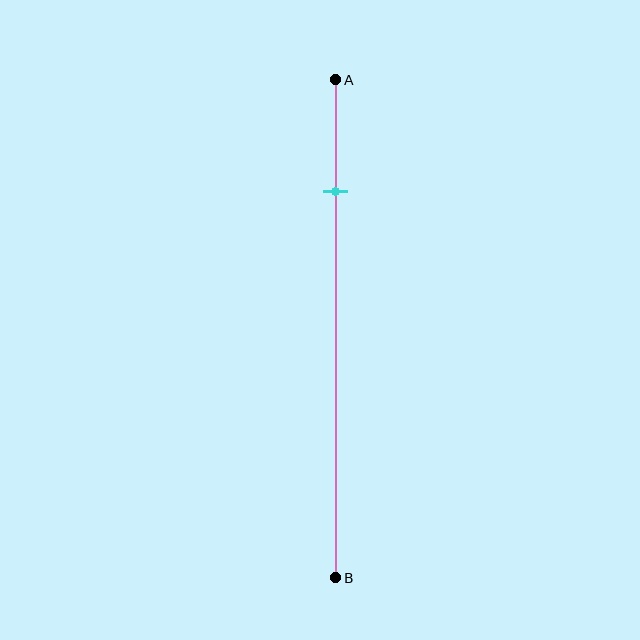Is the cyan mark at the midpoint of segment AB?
No, the mark is at about 20% from A, not at the 50% midpoint.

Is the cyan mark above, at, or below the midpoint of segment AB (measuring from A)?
The cyan mark is above the midpoint of segment AB.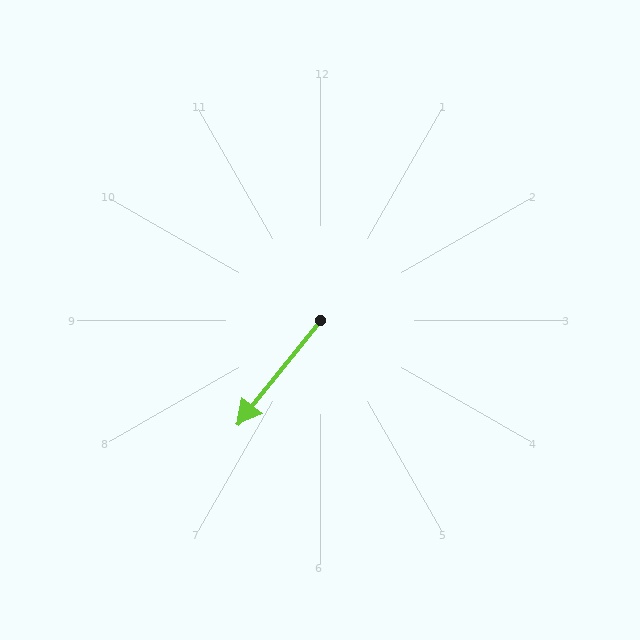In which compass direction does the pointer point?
Southwest.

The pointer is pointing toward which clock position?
Roughly 7 o'clock.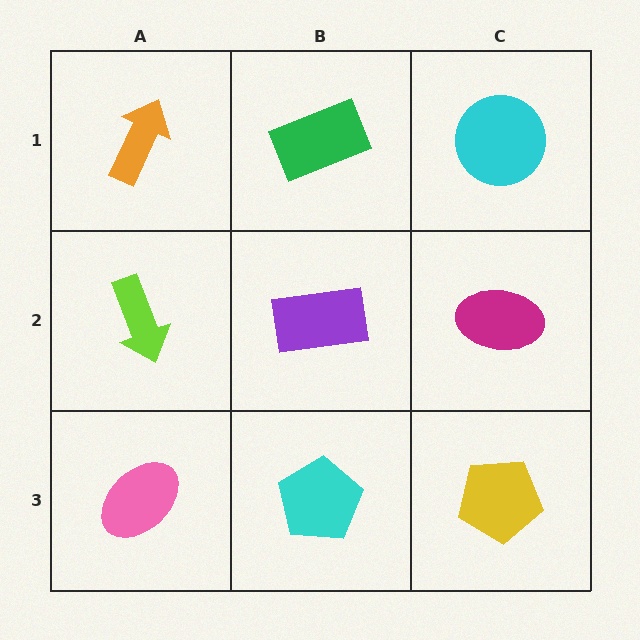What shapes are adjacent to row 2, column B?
A green rectangle (row 1, column B), a cyan pentagon (row 3, column B), a lime arrow (row 2, column A), a magenta ellipse (row 2, column C).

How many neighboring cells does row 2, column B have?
4.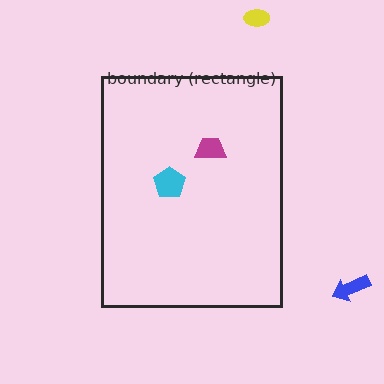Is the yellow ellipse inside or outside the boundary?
Outside.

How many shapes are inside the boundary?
2 inside, 2 outside.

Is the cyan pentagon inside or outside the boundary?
Inside.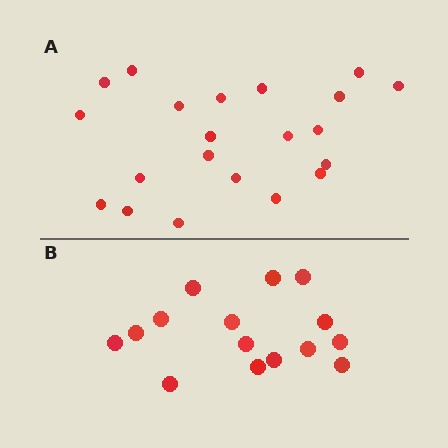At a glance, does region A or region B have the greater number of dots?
Region A (the top region) has more dots.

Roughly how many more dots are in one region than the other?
Region A has about 6 more dots than region B.